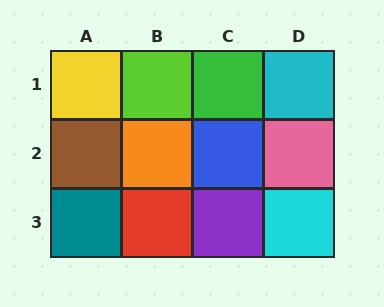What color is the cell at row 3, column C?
Purple.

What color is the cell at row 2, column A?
Brown.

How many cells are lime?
1 cell is lime.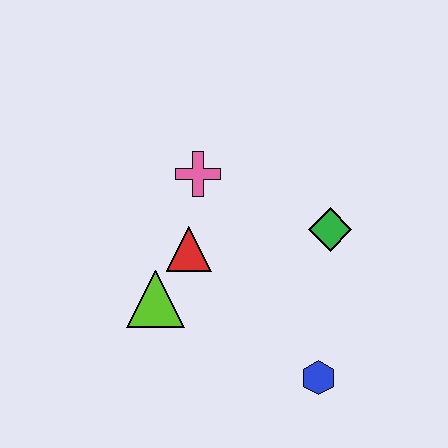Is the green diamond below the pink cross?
Yes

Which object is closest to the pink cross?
The red triangle is closest to the pink cross.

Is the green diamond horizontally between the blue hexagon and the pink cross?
No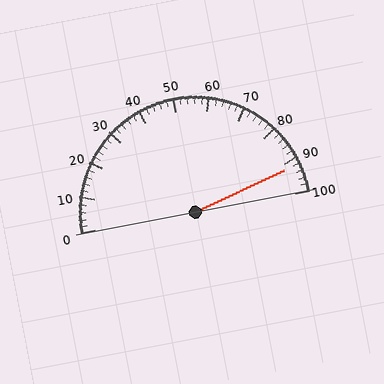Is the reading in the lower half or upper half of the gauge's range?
The reading is in the upper half of the range (0 to 100).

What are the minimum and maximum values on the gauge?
The gauge ranges from 0 to 100.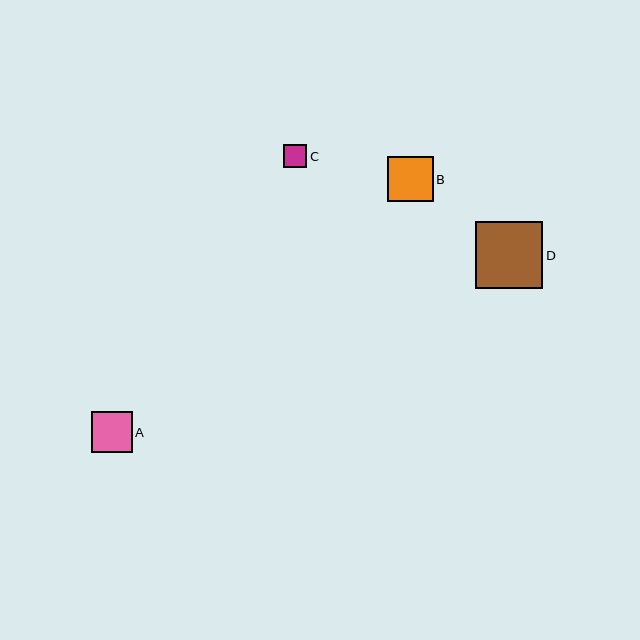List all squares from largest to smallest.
From largest to smallest: D, B, A, C.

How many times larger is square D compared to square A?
Square D is approximately 1.7 times the size of square A.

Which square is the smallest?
Square C is the smallest with a size of approximately 23 pixels.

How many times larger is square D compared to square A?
Square D is approximately 1.7 times the size of square A.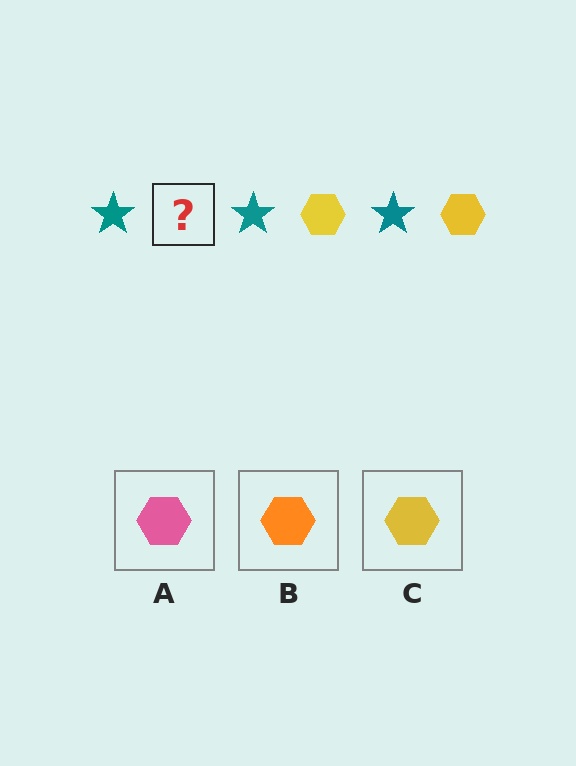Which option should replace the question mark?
Option C.